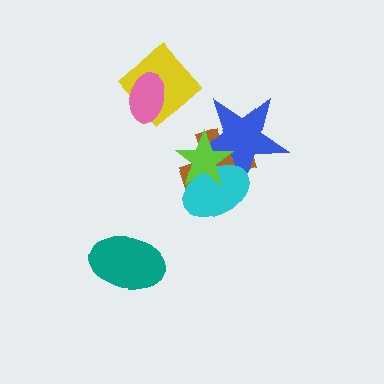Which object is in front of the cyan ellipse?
The lime star is in front of the cyan ellipse.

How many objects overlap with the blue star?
3 objects overlap with the blue star.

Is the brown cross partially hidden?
Yes, it is partially covered by another shape.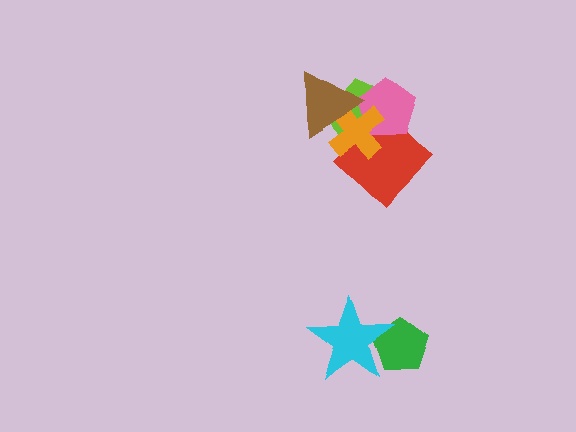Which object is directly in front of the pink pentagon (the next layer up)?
The orange cross is directly in front of the pink pentagon.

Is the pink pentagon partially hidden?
Yes, it is partially covered by another shape.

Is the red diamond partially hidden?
Yes, it is partially covered by another shape.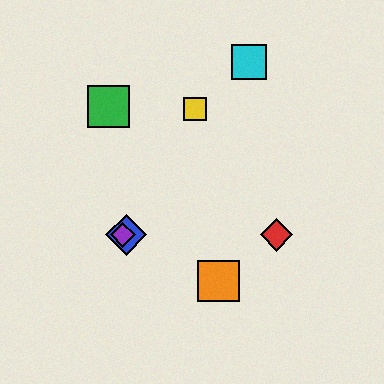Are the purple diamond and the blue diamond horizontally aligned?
Yes, both are at y≈235.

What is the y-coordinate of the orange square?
The orange square is at y≈281.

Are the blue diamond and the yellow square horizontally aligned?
No, the blue diamond is at y≈235 and the yellow square is at y≈109.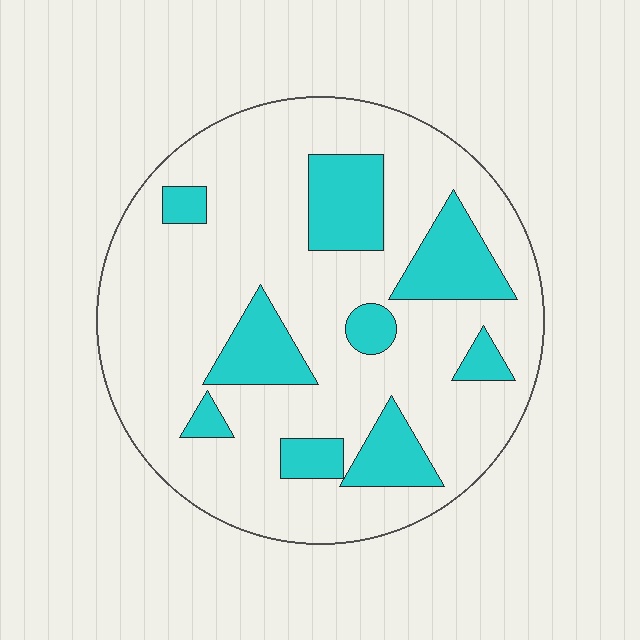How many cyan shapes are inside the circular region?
9.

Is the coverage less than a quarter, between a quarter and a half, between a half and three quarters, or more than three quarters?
Less than a quarter.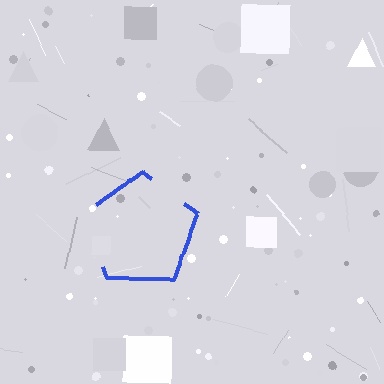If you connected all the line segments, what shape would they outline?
They would outline a pentagon.